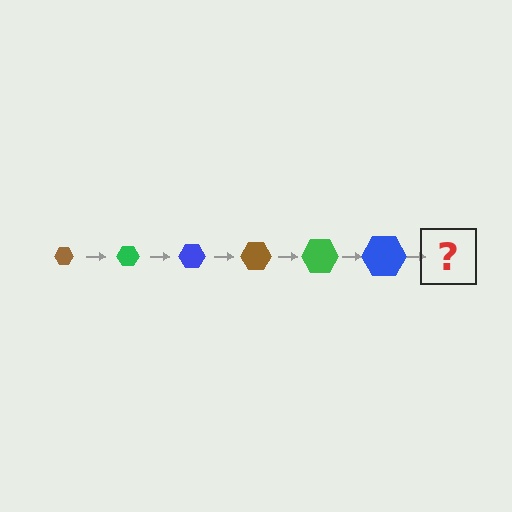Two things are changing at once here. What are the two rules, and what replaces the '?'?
The two rules are that the hexagon grows larger each step and the color cycles through brown, green, and blue. The '?' should be a brown hexagon, larger than the previous one.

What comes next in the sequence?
The next element should be a brown hexagon, larger than the previous one.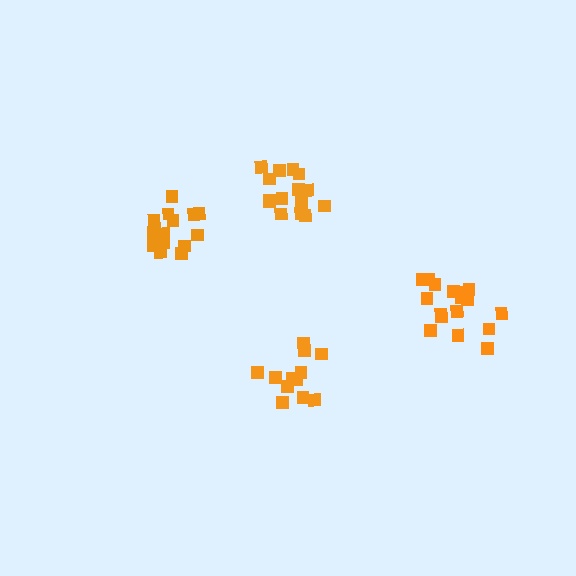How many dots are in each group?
Group 1: 15 dots, Group 2: 12 dots, Group 3: 15 dots, Group 4: 17 dots (59 total).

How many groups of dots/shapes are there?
There are 4 groups.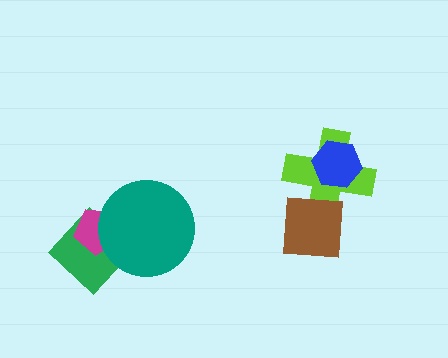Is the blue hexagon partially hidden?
No, no other shape covers it.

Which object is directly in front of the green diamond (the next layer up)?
The magenta pentagon is directly in front of the green diamond.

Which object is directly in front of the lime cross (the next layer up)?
The brown square is directly in front of the lime cross.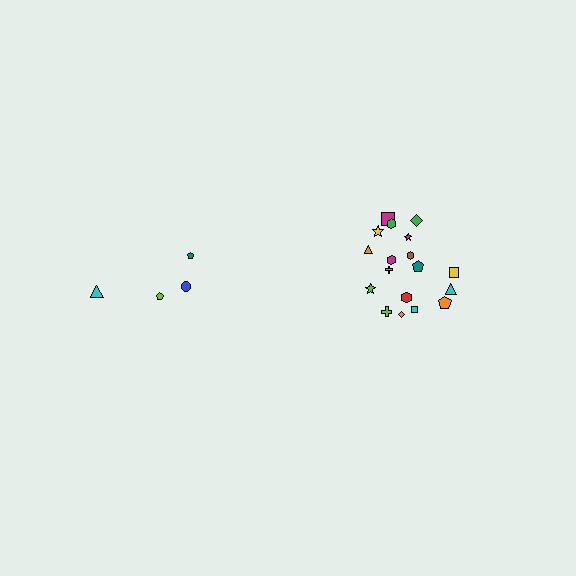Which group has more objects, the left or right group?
The right group.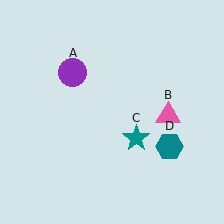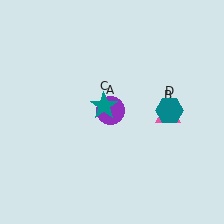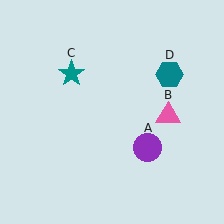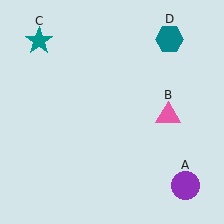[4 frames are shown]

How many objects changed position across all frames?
3 objects changed position: purple circle (object A), teal star (object C), teal hexagon (object D).